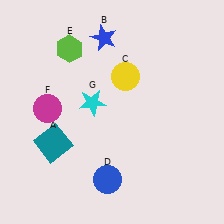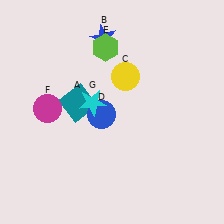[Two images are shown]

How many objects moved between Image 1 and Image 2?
3 objects moved between the two images.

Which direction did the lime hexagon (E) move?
The lime hexagon (E) moved right.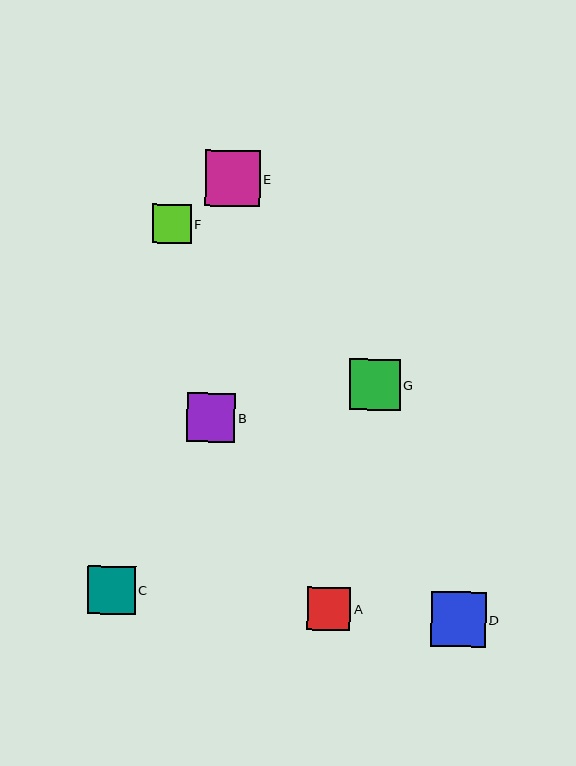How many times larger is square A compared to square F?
Square A is approximately 1.1 times the size of square F.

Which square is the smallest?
Square F is the smallest with a size of approximately 39 pixels.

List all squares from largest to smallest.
From largest to smallest: E, D, G, B, C, A, F.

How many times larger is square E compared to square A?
Square E is approximately 1.3 times the size of square A.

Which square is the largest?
Square E is the largest with a size of approximately 55 pixels.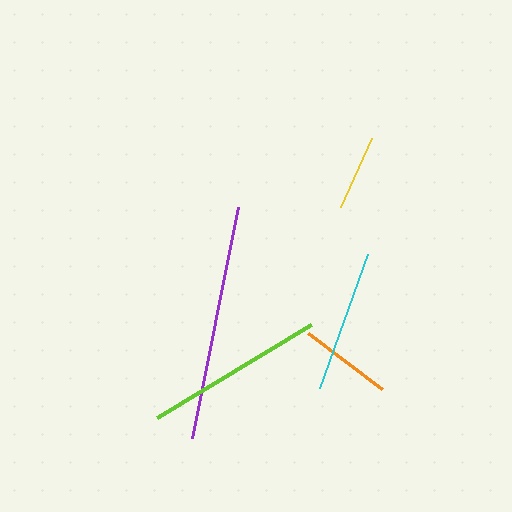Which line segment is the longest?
The purple line is the longest at approximately 235 pixels.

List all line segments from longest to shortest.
From longest to shortest: purple, lime, cyan, orange, yellow.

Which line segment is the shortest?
The yellow line is the shortest at approximately 76 pixels.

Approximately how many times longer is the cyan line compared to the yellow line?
The cyan line is approximately 1.9 times the length of the yellow line.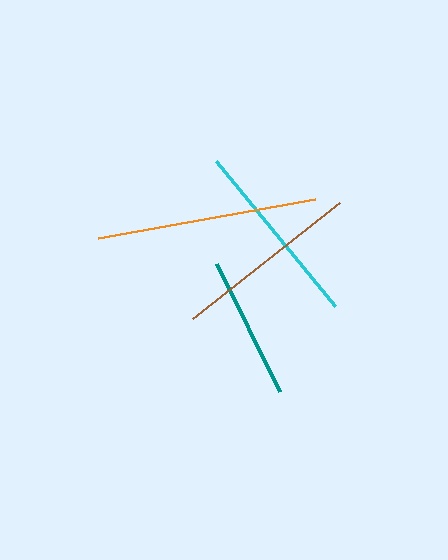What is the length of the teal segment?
The teal segment is approximately 143 pixels long.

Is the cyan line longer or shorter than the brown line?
The cyan line is longer than the brown line.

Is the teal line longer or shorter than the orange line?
The orange line is longer than the teal line.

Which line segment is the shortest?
The teal line is the shortest at approximately 143 pixels.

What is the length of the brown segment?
The brown segment is approximately 187 pixels long.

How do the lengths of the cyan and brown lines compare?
The cyan and brown lines are approximately the same length.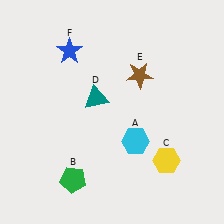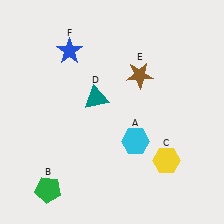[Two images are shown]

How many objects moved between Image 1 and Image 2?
1 object moved between the two images.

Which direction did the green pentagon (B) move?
The green pentagon (B) moved left.